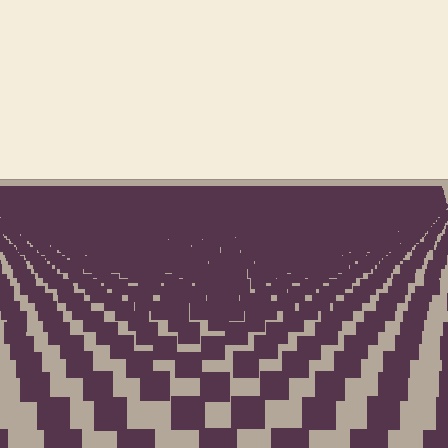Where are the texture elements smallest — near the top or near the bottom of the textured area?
Near the top.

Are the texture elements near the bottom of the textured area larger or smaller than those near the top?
Larger. Near the bottom, elements are closer to the viewer and appear at a bigger on-screen size.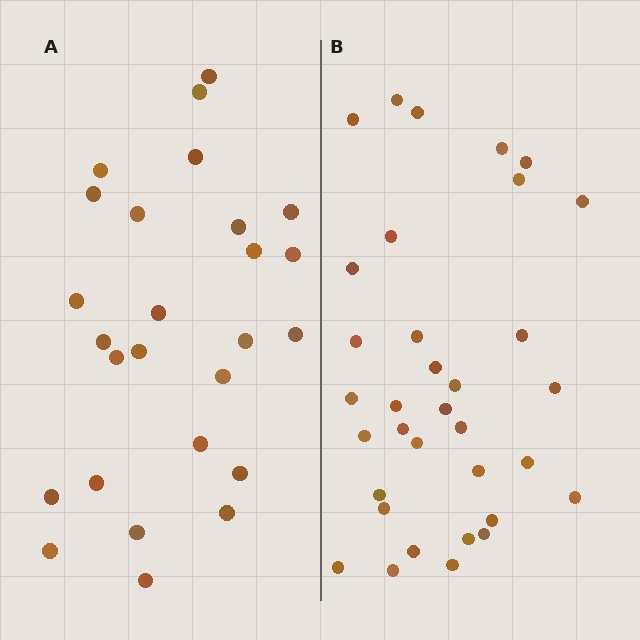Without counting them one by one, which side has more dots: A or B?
Region B (the right region) has more dots.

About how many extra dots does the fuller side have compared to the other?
Region B has roughly 8 or so more dots than region A.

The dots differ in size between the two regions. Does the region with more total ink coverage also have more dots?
No. Region A has more total ink coverage because its dots are larger, but region B actually contains more individual dots. Total area can be misleading — the number of items is what matters here.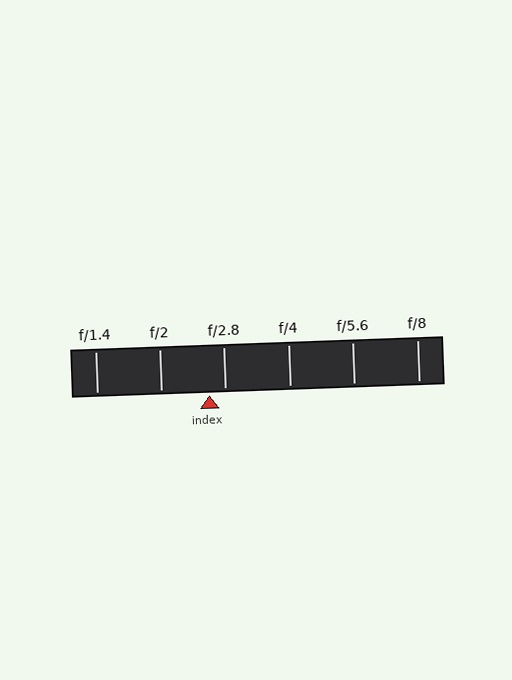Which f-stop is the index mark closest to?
The index mark is closest to f/2.8.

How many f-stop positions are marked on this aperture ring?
There are 6 f-stop positions marked.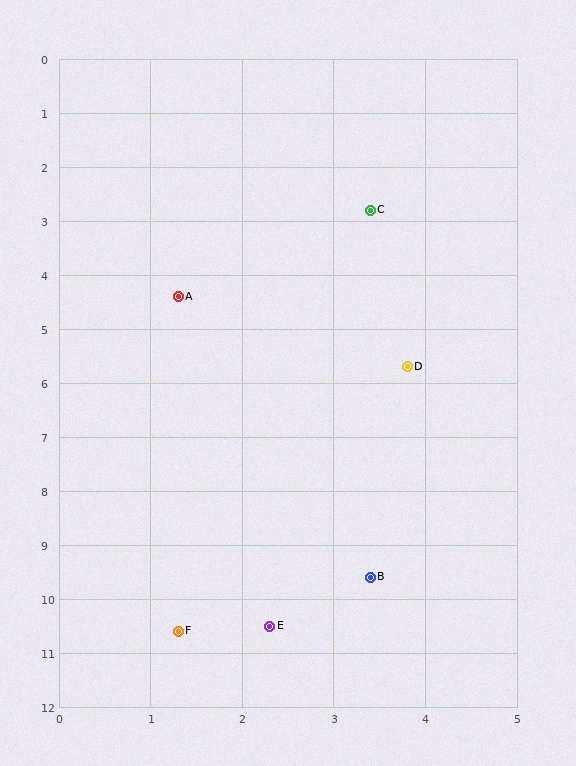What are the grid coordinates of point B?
Point B is at approximately (3.4, 9.6).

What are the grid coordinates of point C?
Point C is at approximately (3.4, 2.8).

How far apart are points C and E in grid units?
Points C and E are about 7.8 grid units apart.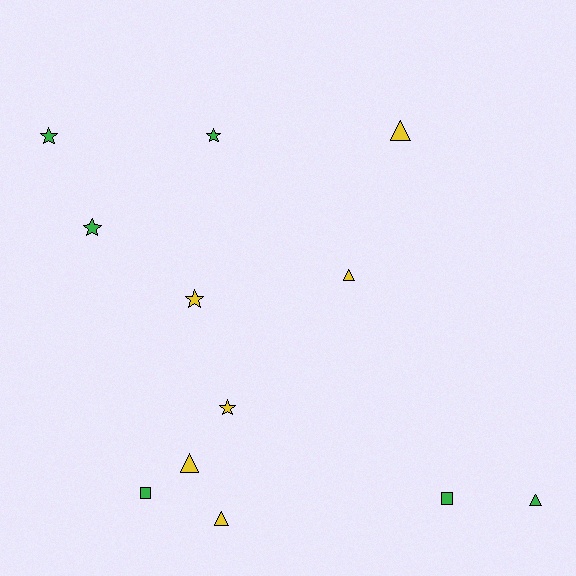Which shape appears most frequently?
Star, with 5 objects.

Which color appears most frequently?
Yellow, with 6 objects.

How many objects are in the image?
There are 12 objects.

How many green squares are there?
There are 2 green squares.